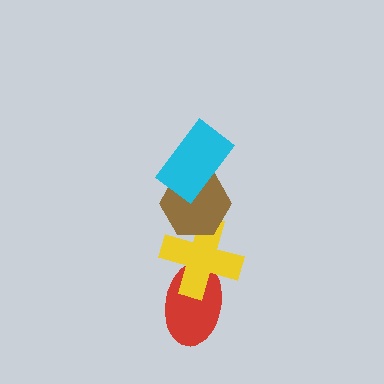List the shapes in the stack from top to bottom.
From top to bottom: the cyan rectangle, the brown hexagon, the yellow cross, the red ellipse.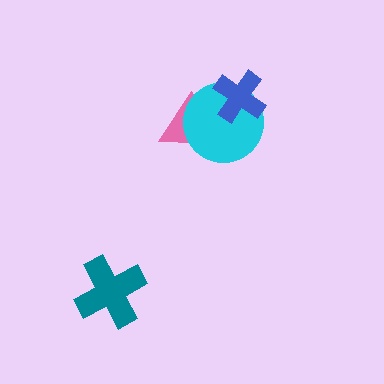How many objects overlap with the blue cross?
1 object overlaps with the blue cross.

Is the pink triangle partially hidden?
Yes, it is partially covered by another shape.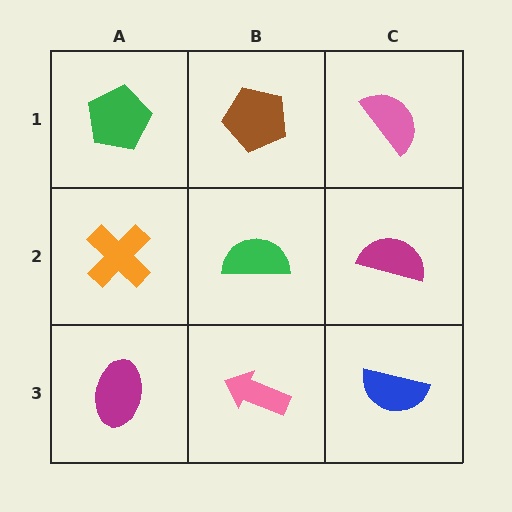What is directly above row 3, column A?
An orange cross.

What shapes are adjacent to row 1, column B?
A green semicircle (row 2, column B), a green pentagon (row 1, column A), a pink semicircle (row 1, column C).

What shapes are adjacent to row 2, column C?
A pink semicircle (row 1, column C), a blue semicircle (row 3, column C), a green semicircle (row 2, column B).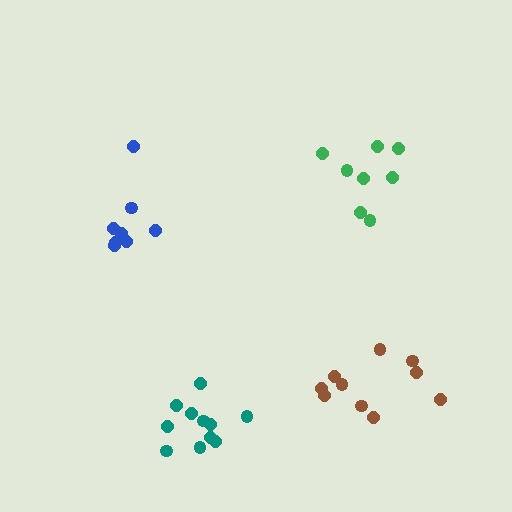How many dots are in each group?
Group 1: 8 dots, Group 2: 10 dots, Group 3: 8 dots, Group 4: 11 dots (37 total).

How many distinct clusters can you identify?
There are 4 distinct clusters.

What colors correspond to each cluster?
The clusters are colored: blue, brown, green, teal.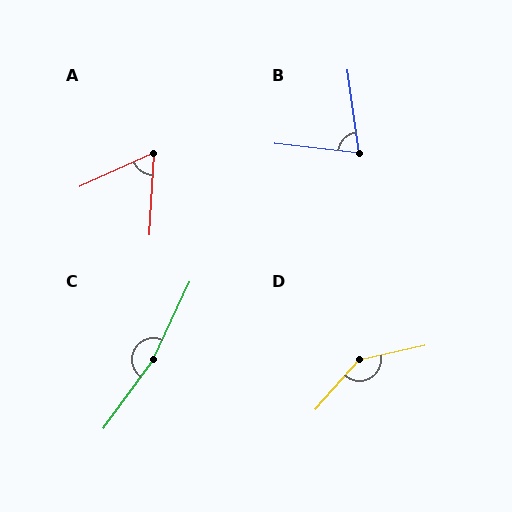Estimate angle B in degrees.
Approximately 75 degrees.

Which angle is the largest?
C, at approximately 169 degrees.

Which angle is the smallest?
A, at approximately 63 degrees.